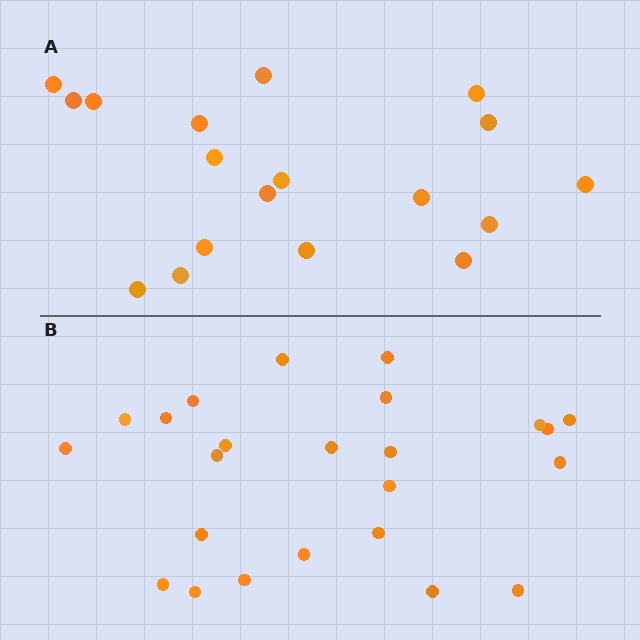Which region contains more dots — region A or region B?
Region B (the bottom region) has more dots.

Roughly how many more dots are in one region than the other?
Region B has about 6 more dots than region A.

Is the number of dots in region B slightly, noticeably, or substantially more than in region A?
Region B has noticeably more, but not dramatically so. The ratio is roughly 1.3 to 1.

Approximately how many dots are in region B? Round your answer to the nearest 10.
About 20 dots. (The exact count is 24, which rounds to 20.)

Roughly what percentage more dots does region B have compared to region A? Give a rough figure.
About 35% more.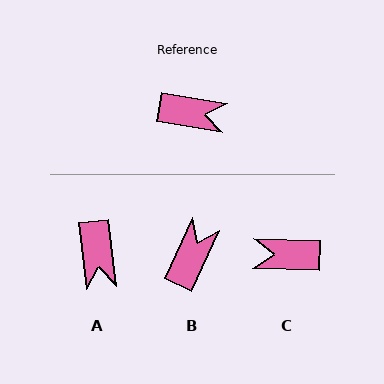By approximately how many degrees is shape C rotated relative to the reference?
Approximately 172 degrees clockwise.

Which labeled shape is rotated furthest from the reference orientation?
C, about 172 degrees away.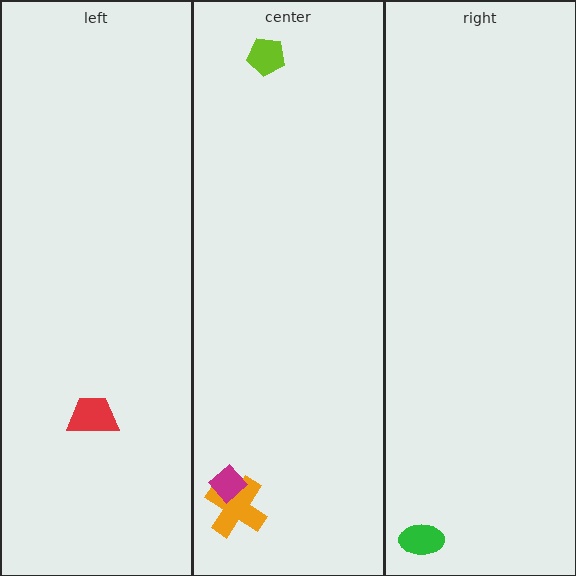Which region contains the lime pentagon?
The center region.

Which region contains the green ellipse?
The right region.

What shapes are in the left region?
The red trapezoid.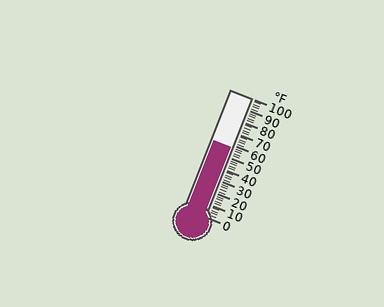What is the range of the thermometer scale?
The thermometer scale ranges from 0°F to 100°F.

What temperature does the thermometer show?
The thermometer shows approximately 58°F.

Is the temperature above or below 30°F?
The temperature is above 30°F.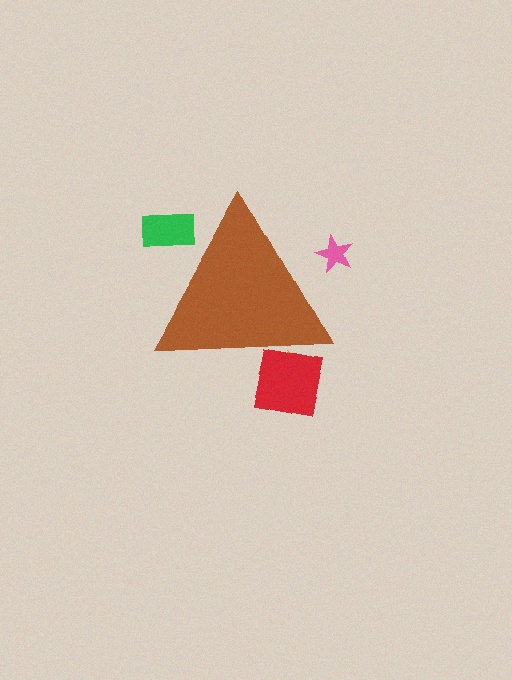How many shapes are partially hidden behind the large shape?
4 shapes are partially hidden.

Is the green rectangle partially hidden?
Yes, the green rectangle is partially hidden behind the brown triangle.